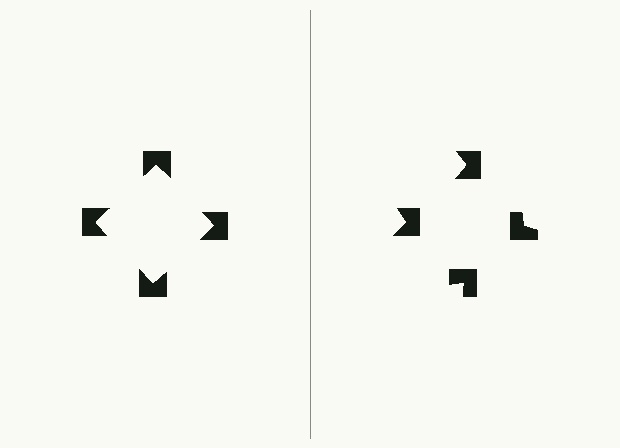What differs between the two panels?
The notched squares are positioned identically on both sides; only the wedge orientations differ. On the left they align to a square; on the right they are misaligned.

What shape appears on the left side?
An illusory square.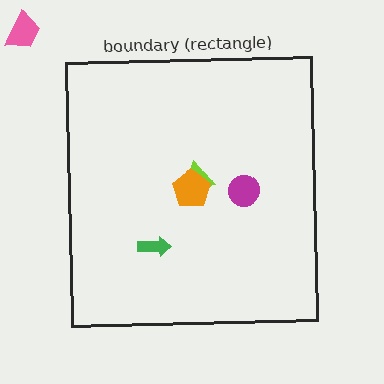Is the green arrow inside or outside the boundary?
Inside.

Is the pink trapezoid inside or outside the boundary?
Outside.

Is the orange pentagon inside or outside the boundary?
Inside.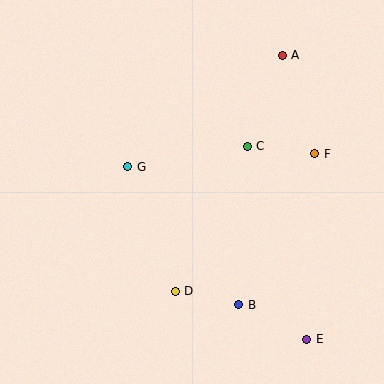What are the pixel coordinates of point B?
Point B is at (239, 305).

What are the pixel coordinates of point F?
Point F is at (315, 154).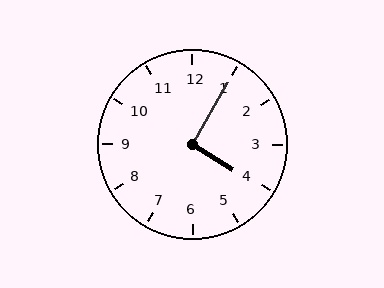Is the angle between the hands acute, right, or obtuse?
It is right.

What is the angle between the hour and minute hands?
Approximately 92 degrees.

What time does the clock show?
4:05.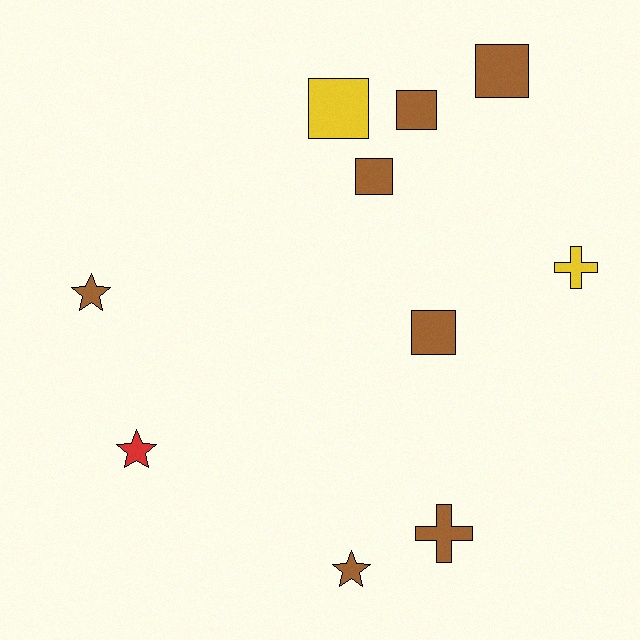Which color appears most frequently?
Brown, with 7 objects.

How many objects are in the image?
There are 10 objects.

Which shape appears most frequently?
Square, with 5 objects.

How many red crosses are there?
There are no red crosses.